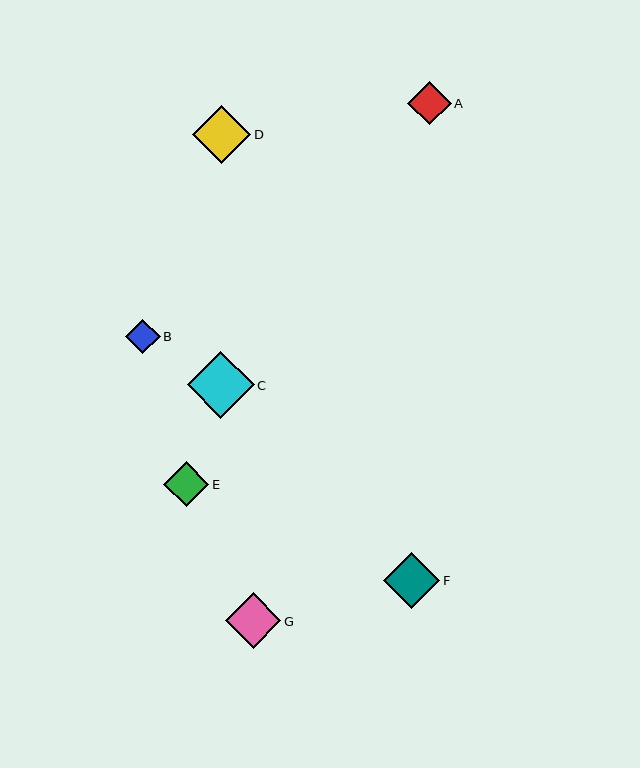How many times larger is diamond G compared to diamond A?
Diamond G is approximately 1.3 times the size of diamond A.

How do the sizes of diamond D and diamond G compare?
Diamond D and diamond G are approximately the same size.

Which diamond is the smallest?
Diamond B is the smallest with a size of approximately 35 pixels.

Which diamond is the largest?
Diamond C is the largest with a size of approximately 67 pixels.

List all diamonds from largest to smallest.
From largest to smallest: C, D, G, F, E, A, B.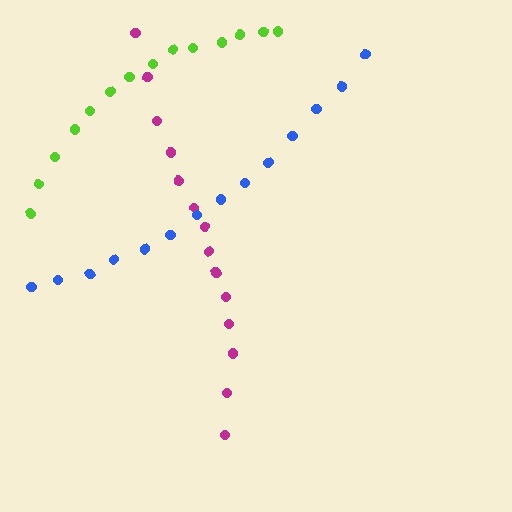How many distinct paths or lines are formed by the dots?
There are 3 distinct paths.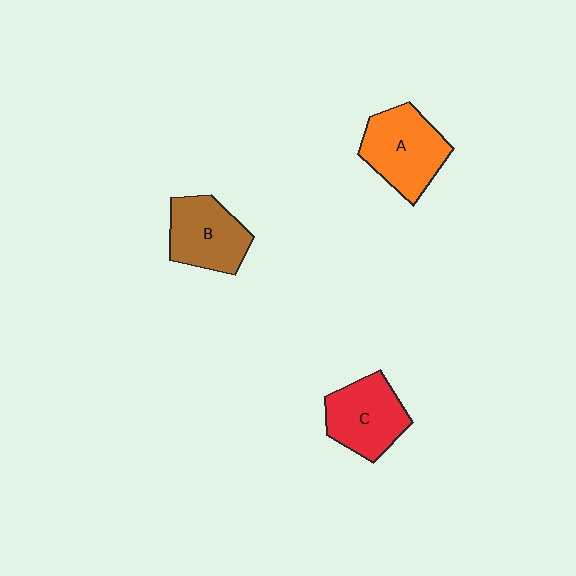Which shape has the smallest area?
Shape B (brown).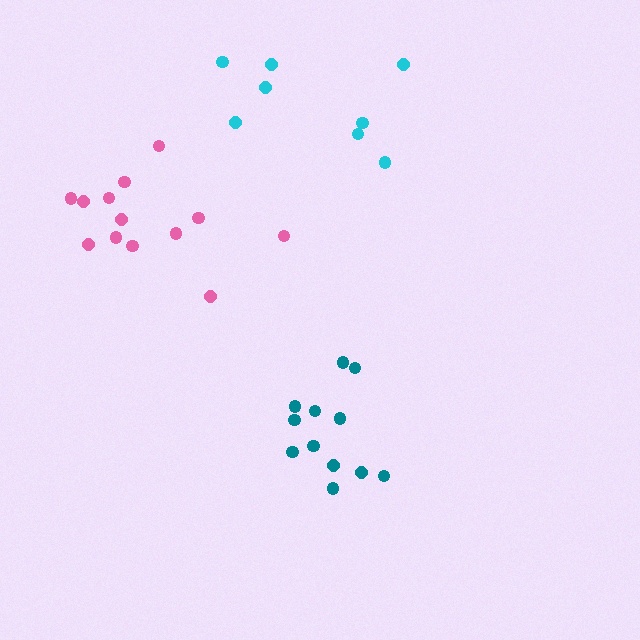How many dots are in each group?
Group 1: 13 dots, Group 2: 12 dots, Group 3: 8 dots (33 total).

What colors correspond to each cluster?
The clusters are colored: pink, teal, cyan.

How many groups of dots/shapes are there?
There are 3 groups.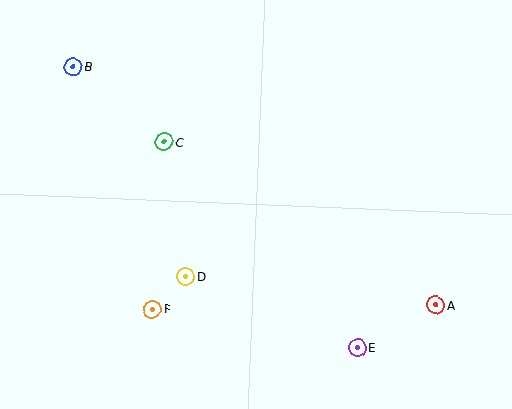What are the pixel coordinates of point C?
Point C is at (164, 142).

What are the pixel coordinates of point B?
Point B is at (73, 67).